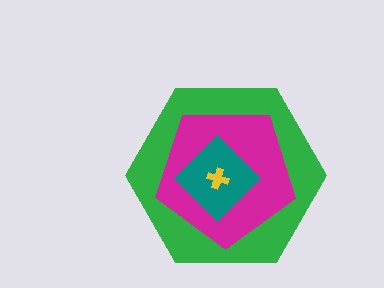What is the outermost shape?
The green hexagon.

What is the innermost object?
The yellow cross.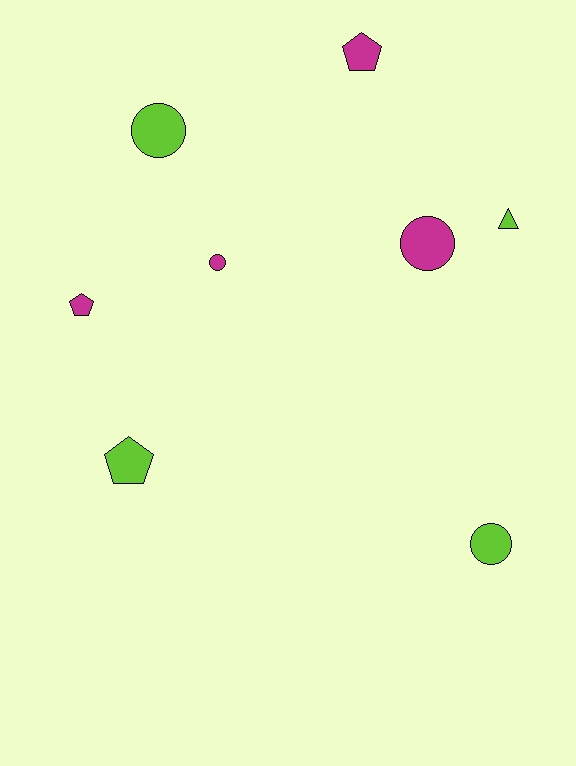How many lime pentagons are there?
There is 1 lime pentagon.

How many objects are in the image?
There are 8 objects.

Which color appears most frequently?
Lime, with 4 objects.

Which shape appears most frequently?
Circle, with 4 objects.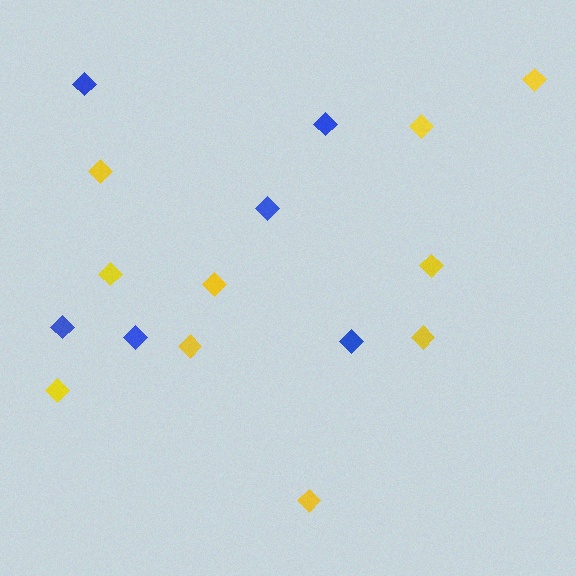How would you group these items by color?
There are 2 groups: one group of blue diamonds (6) and one group of yellow diamonds (10).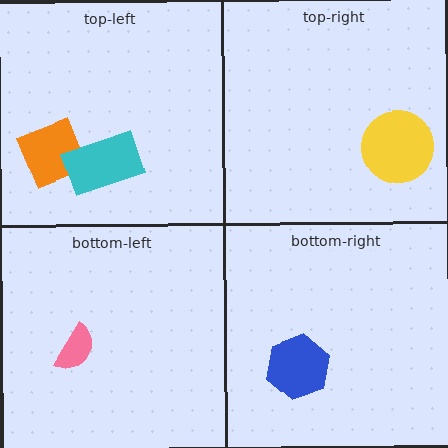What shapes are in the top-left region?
The orange diamond, the cyan rectangle.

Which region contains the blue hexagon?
The bottom-right region.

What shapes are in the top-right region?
The yellow circle.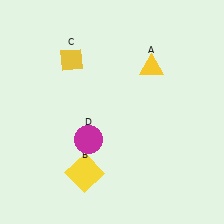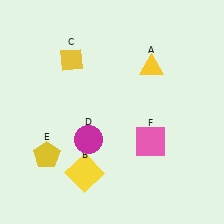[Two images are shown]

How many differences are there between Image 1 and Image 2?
There are 2 differences between the two images.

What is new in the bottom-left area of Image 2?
A yellow pentagon (E) was added in the bottom-left area of Image 2.